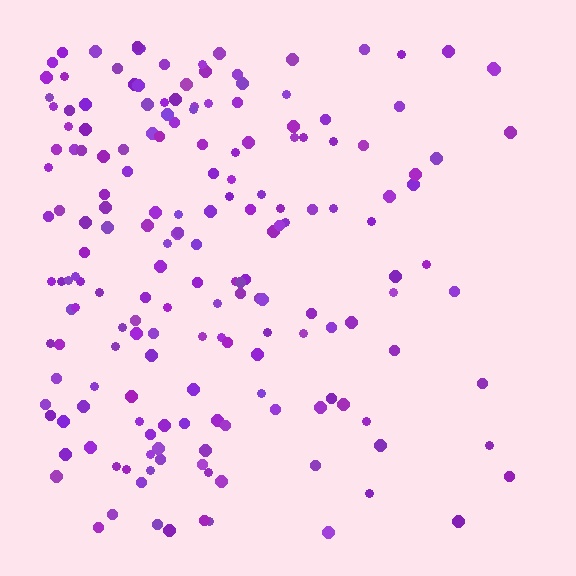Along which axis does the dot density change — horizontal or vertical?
Horizontal.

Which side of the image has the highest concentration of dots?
The left.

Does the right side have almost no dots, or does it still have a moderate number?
Still a moderate number, just noticeably fewer than the left.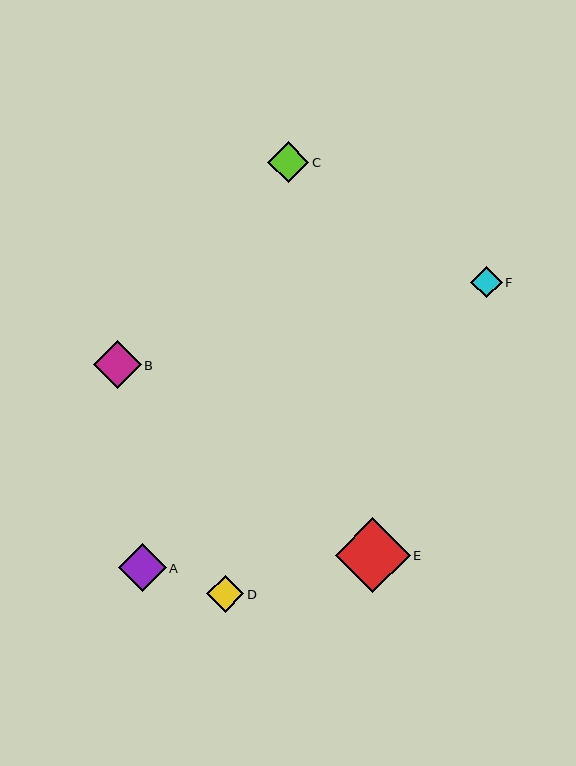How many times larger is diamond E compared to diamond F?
Diamond E is approximately 2.4 times the size of diamond F.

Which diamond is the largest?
Diamond E is the largest with a size of approximately 75 pixels.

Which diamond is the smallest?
Diamond F is the smallest with a size of approximately 31 pixels.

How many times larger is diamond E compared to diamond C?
Diamond E is approximately 1.8 times the size of diamond C.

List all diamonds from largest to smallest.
From largest to smallest: E, B, A, C, D, F.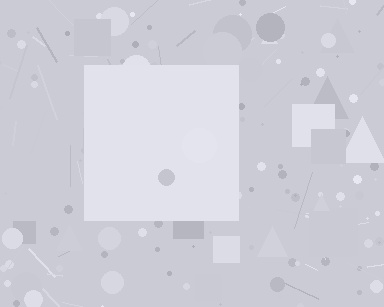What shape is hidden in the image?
A square is hidden in the image.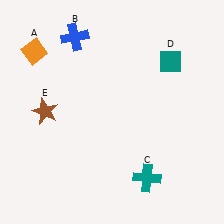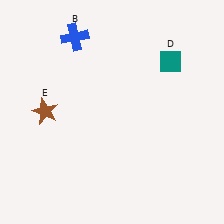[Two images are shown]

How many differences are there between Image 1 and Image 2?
There are 2 differences between the two images.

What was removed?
The orange diamond (A), the teal cross (C) were removed in Image 2.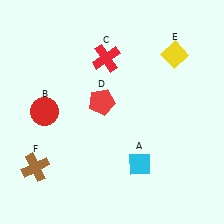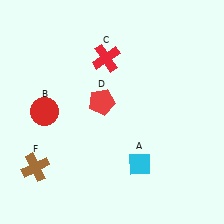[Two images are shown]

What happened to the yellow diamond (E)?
The yellow diamond (E) was removed in Image 2. It was in the top-right area of Image 1.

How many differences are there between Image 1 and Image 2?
There is 1 difference between the two images.